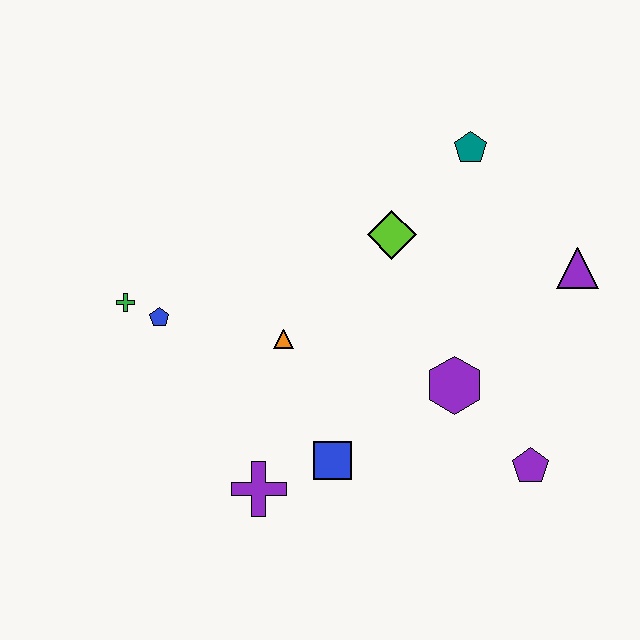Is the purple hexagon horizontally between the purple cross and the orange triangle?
No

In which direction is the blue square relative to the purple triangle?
The blue square is to the left of the purple triangle.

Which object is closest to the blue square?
The purple cross is closest to the blue square.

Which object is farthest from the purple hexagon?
The green cross is farthest from the purple hexagon.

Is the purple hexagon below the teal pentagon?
Yes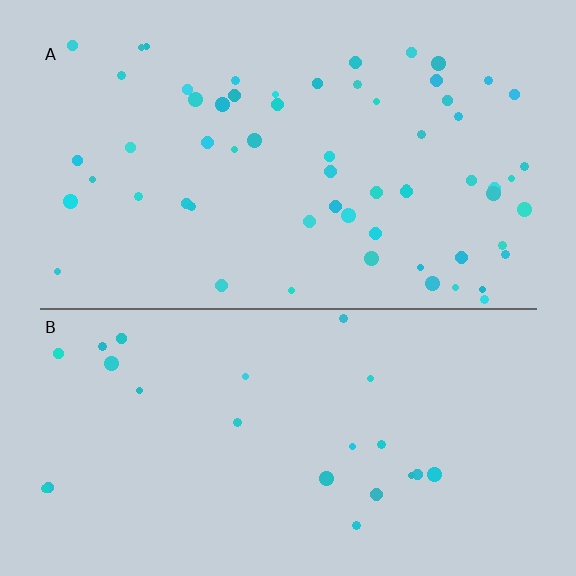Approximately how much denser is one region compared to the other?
Approximately 2.7× — region A over region B.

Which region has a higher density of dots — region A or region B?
A (the top).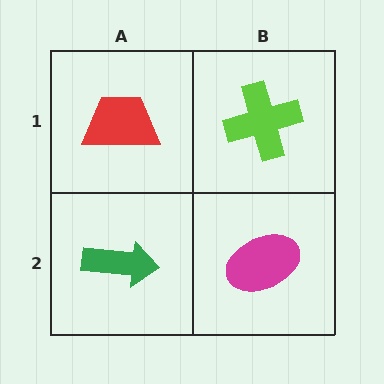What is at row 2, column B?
A magenta ellipse.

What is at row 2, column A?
A green arrow.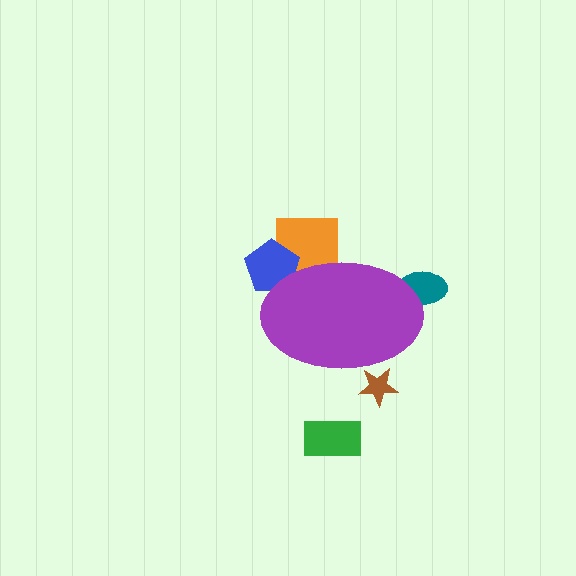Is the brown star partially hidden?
Yes, the brown star is partially hidden behind the purple ellipse.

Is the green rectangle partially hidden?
No, the green rectangle is fully visible.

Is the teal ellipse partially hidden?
Yes, the teal ellipse is partially hidden behind the purple ellipse.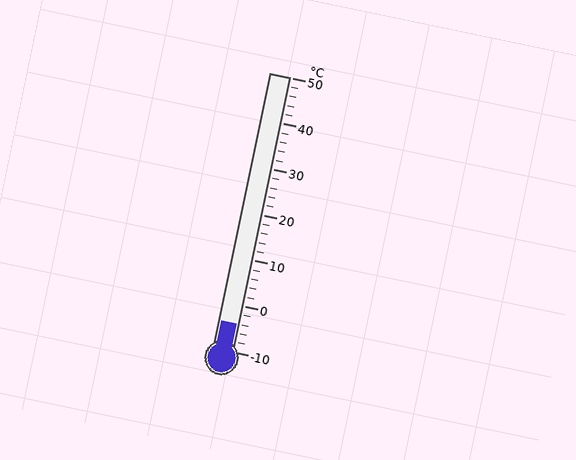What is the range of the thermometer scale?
The thermometer scale ranges from -10°C to 50°C.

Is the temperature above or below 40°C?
The temperature is below 40°C.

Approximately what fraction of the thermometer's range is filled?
The thermometer is filled to approximately 10% of its range.